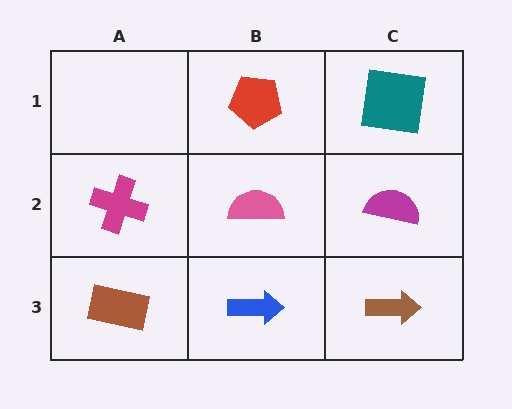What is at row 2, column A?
A magenta cross.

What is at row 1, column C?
A teal square.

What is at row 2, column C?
A magenta semicircle.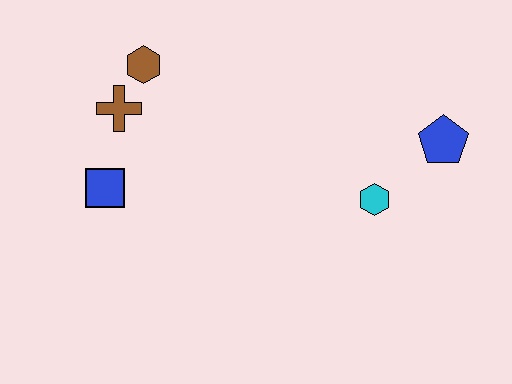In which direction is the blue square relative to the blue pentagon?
The blue square is to the left of the blue pentagon.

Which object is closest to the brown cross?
The brown hexagon is closest to the brown cross.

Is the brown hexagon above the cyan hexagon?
Yes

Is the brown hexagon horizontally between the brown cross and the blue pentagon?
Yes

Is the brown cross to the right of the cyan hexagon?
No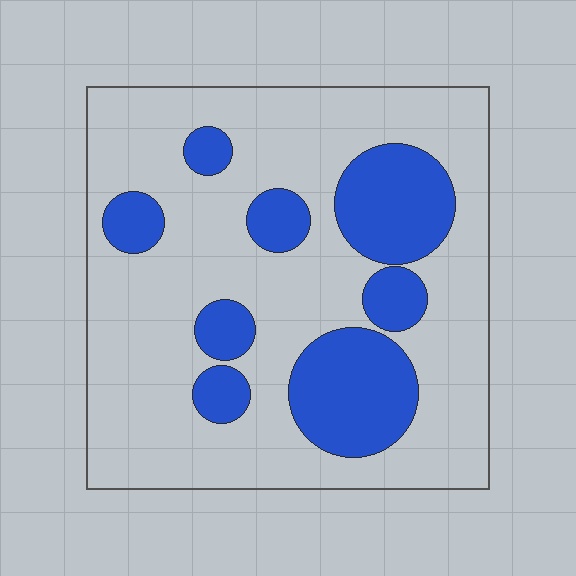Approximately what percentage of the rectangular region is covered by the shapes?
Approximately 25%.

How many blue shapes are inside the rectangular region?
8.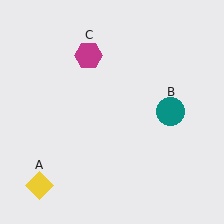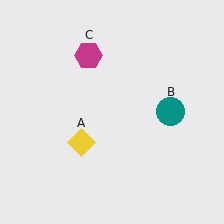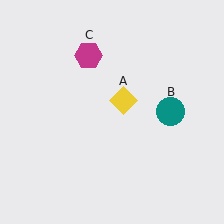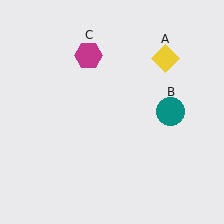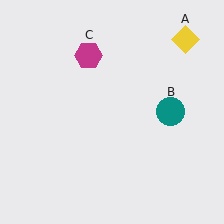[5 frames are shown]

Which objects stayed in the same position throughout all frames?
Teal circle (object B) and magenta hexagon (object C) remained stationary.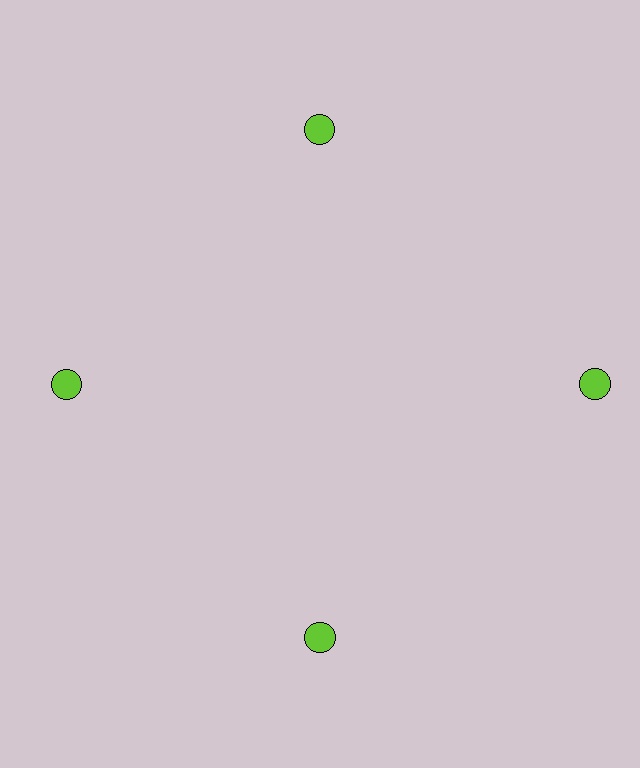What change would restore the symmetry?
The symmetry would be restored by moving it inward, back onto the ring so that all 4 circles sit at equal angles and equal distance from the center.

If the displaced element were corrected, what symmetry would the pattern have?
It would have 4-fold rotational symmetry — the pattern would map onto itself every 90 degrees.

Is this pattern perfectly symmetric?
No. The 4 lime circles are arranged in a ring, but one element near the 3 o'clock position is pushed outward from the center, breaking the 4-fold rotational symmetry.